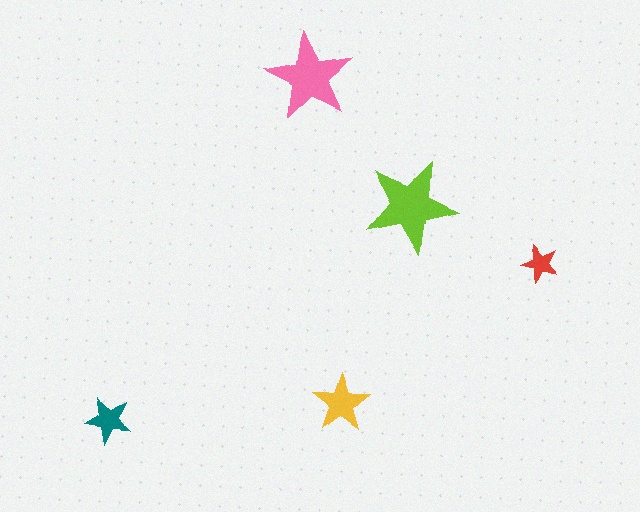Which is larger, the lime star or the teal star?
The lime one.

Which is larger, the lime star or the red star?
The lime one.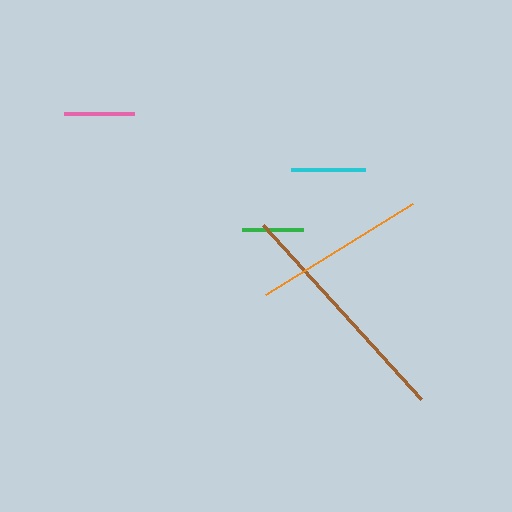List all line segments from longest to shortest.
From longest to shortest: brown, orange, cyan, pink, green.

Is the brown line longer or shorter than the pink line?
The brown line is longer than the pink line.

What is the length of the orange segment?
The orange segment is approximately 173 pixels long.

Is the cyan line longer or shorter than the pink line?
The cyan line is longer than the pink line.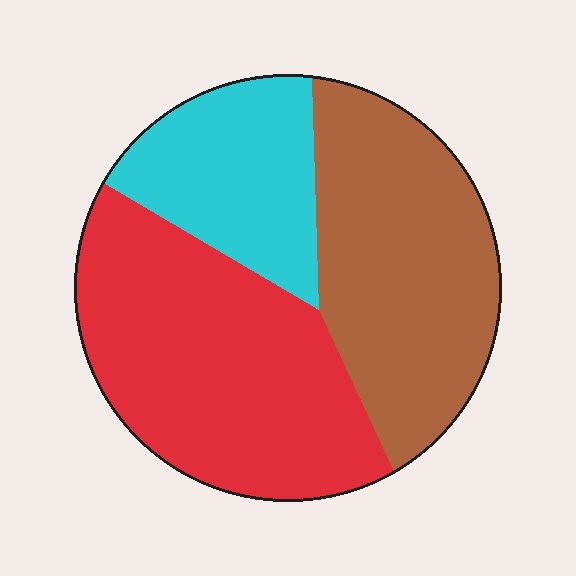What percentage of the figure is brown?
Brown covers 36% of the figure.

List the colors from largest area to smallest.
From largest to smallest: red, brown, cyan.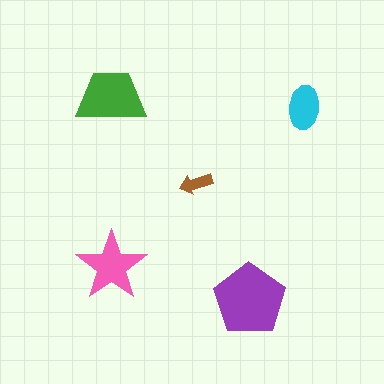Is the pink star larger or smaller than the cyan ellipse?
Larger.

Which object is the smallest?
The brown arrow.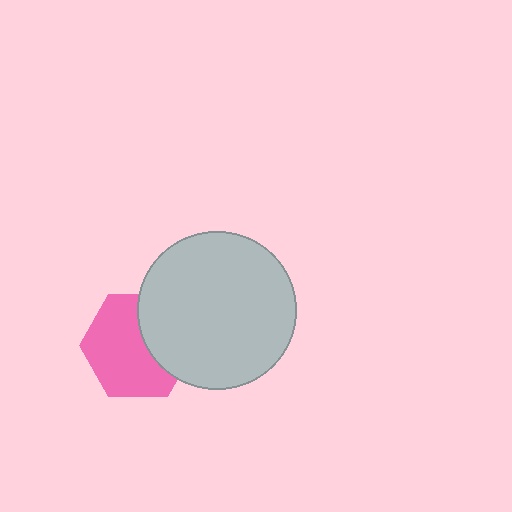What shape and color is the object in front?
The object in front is a light gray circle.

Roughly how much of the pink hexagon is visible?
About half of it is visible (roughly 65%).